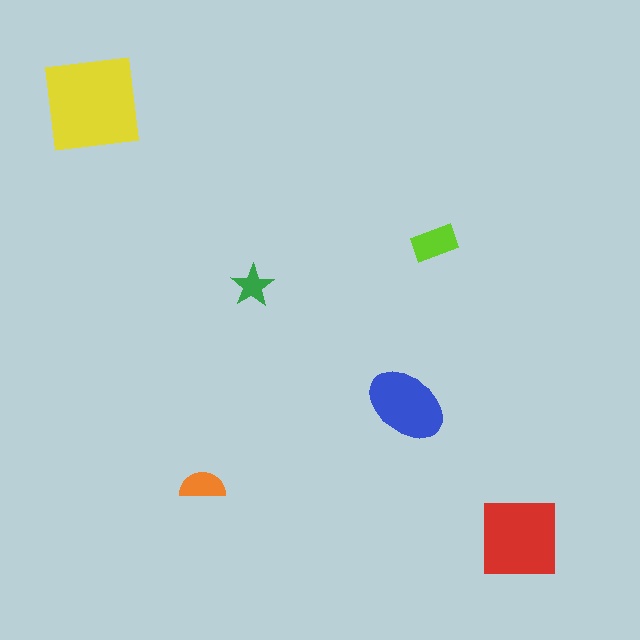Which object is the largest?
The yellow square.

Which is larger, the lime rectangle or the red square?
The red square.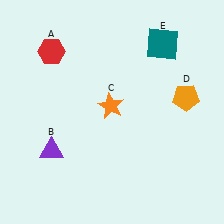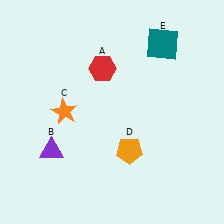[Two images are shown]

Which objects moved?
The objects that moved are: the red hexagon (A), the orange star (C), the orange pentagon (D).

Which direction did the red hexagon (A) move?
The red hexagon (A) moved right.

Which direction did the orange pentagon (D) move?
The orange pentagon (D) moved left.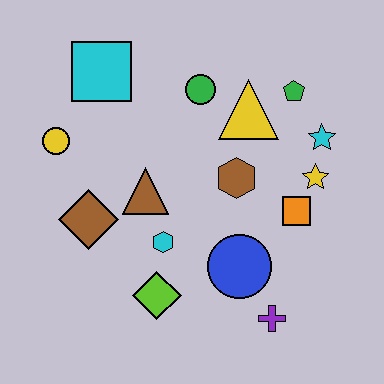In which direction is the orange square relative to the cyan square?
The orange square is to the right of the cyan square.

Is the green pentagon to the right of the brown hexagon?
Yes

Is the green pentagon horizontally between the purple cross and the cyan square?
No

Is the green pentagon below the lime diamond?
No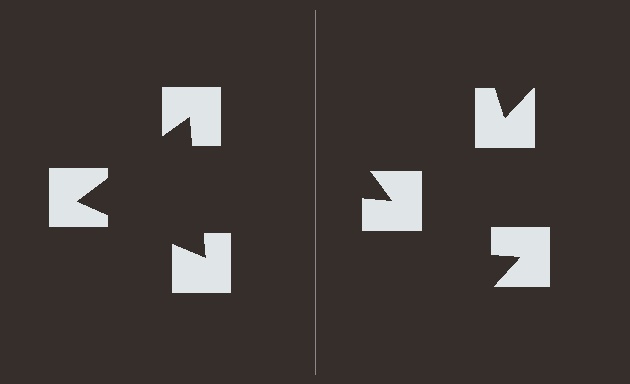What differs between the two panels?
The notched squares are positioned identically on both sides; only the wedge orientations differ. On the left they align to a triangle; on the right they are misaligned.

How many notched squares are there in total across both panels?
6 — 3 on each side.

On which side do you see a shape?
An illusory triangle appears on the left side. On the right side the wedge cuts are rotated, so no coherent shape forms.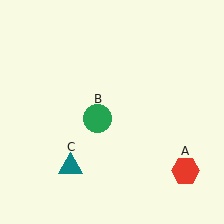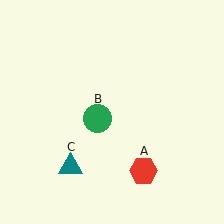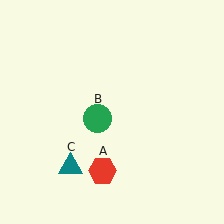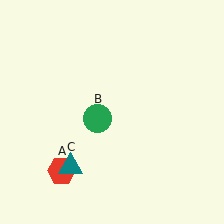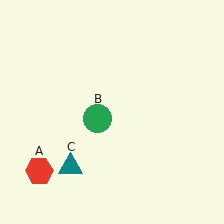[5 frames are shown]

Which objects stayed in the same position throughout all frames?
Green circle (object B) and teal triangle (object C) remained stationary.